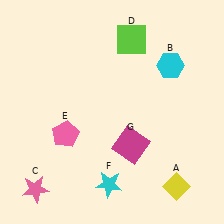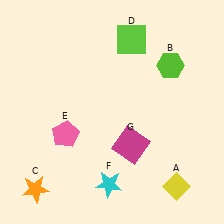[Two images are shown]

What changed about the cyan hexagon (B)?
In Image 1, B is cyan. In Image 2, it changed to lime.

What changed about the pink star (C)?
In Image 1, C is pink. In Image 2, it changed to orange.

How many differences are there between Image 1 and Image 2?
There are 2 differences between the two images.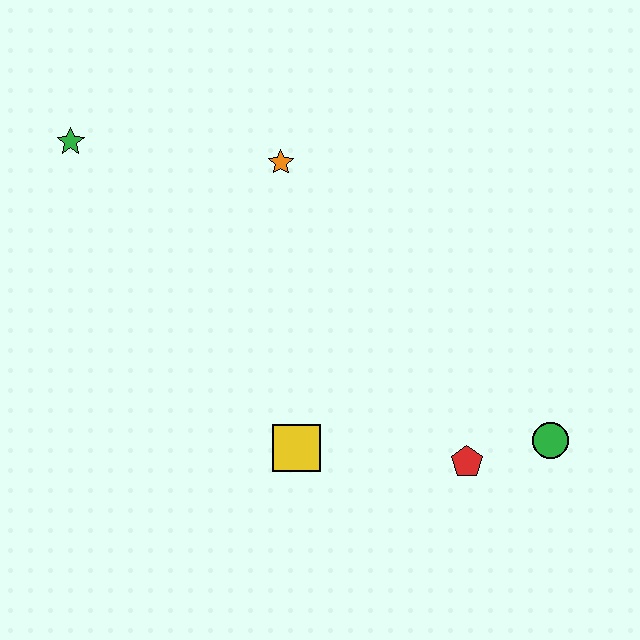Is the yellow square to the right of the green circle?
No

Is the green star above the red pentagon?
Yes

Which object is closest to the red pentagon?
The green circle is closest to the red pentagon.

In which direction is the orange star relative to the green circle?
The orange star is above the green circle.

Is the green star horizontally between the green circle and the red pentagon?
No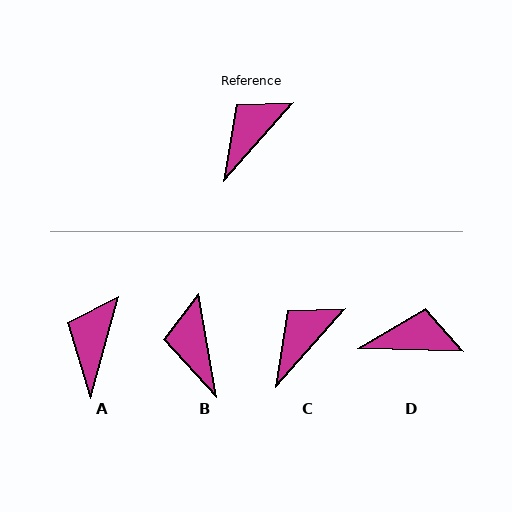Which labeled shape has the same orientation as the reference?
C.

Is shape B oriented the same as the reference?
No, it is off by about 51 degrees.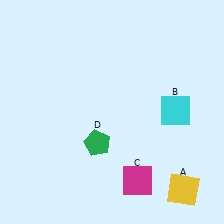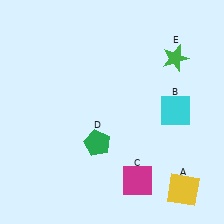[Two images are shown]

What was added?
A green star (E) was added in Image 2.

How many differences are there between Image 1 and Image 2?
There is 1 difference between the two images.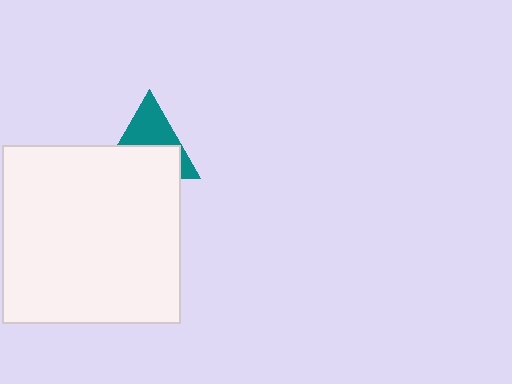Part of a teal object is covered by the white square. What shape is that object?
It is a triangle.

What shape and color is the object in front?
The object in front is a white square.